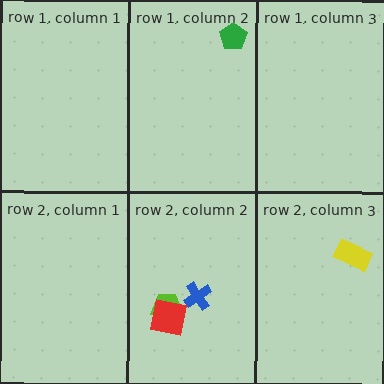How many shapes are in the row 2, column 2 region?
3.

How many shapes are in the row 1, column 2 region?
1.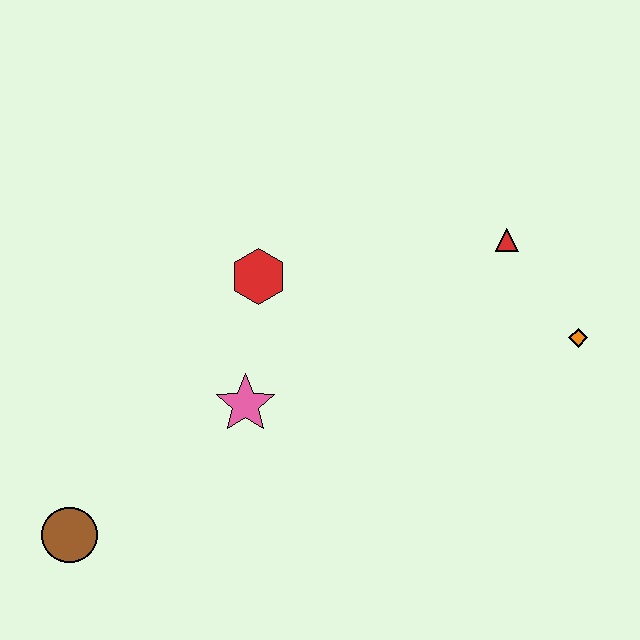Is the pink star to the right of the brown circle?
Yes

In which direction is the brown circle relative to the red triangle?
The brown circle is to the left of the red triangle.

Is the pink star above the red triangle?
No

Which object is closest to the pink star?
The red hexagon is closest to the pink star.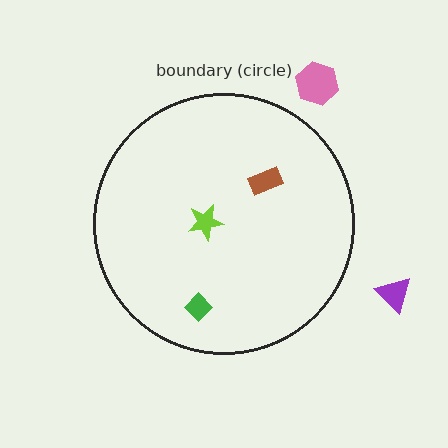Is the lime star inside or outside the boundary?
Inside.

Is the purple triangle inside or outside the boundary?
Outside.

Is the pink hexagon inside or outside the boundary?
Outside.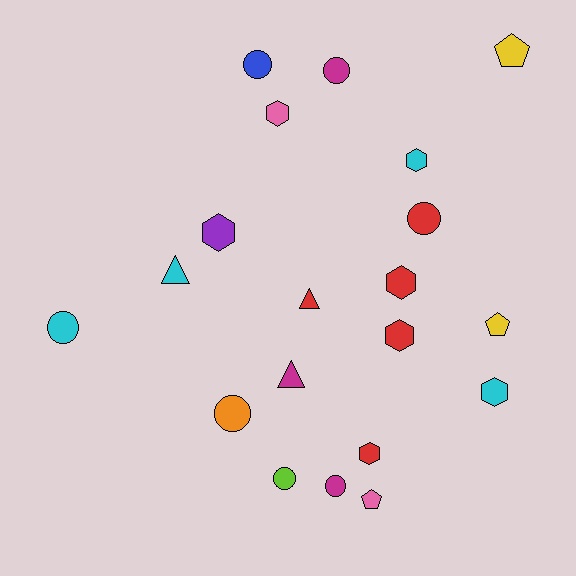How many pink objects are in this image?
There are 2 pink objects.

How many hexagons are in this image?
There are 7 hexagons.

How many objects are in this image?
There are 20 objects.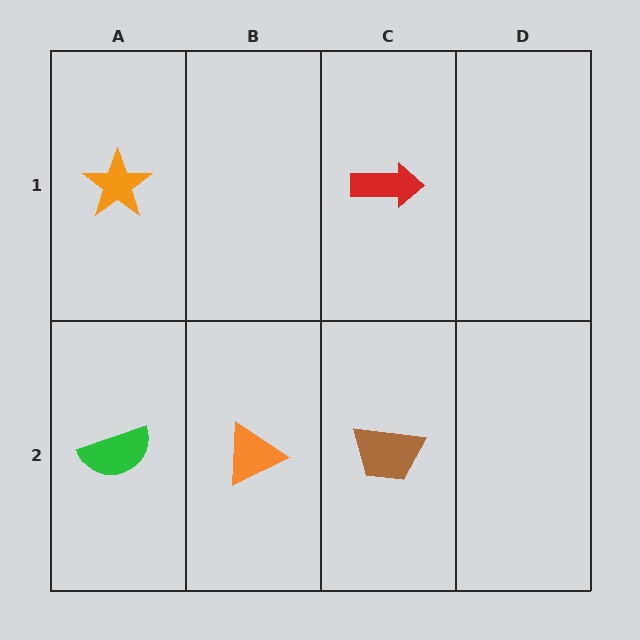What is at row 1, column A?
An orange star.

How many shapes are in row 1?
2 shapes.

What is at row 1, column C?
A red arrow.